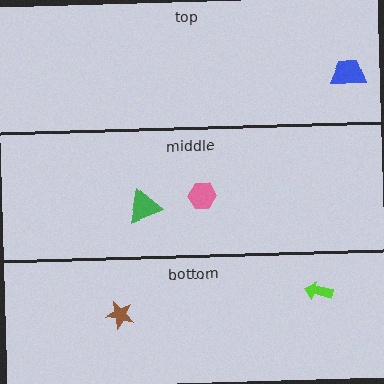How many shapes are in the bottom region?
2.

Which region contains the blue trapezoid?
The top region.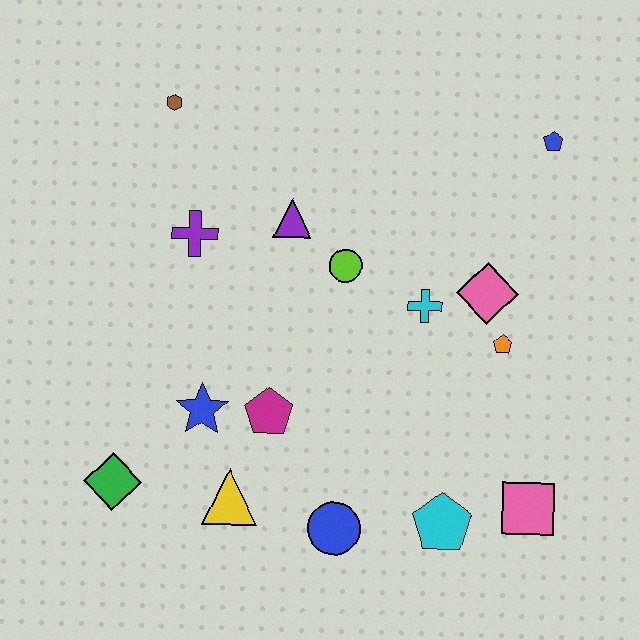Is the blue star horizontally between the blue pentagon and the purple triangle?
No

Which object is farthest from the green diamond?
The blue pentagon is farthest from the green diamond.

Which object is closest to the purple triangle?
The lime circle is closest to the purple triangle.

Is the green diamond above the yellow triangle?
Yes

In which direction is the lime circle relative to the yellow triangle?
The lime circle is above the yellow triangle.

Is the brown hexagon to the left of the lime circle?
Yes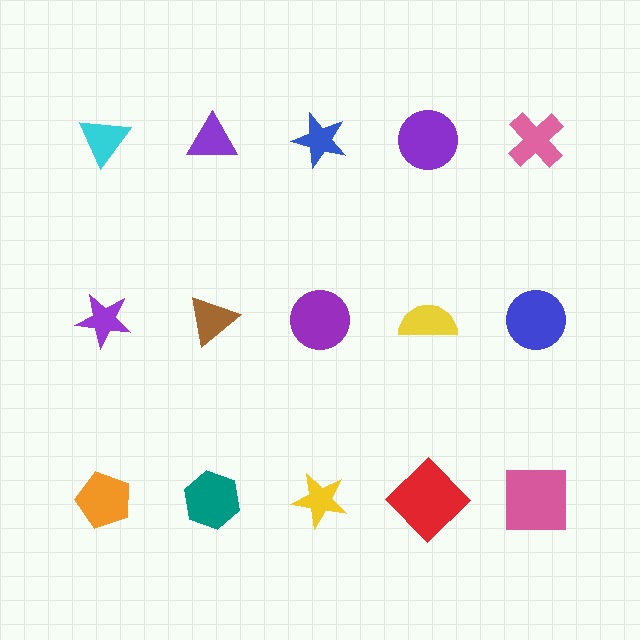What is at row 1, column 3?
A blue star.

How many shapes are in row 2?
5 shapes.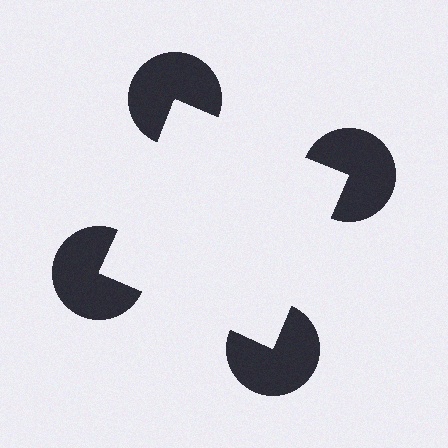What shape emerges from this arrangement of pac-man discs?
An illusory square — its edges are inferred from the aligned wedge cuts in the pac-man discs, not physically drawn.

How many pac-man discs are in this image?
There are 4 — one at each vertex of the illusory square.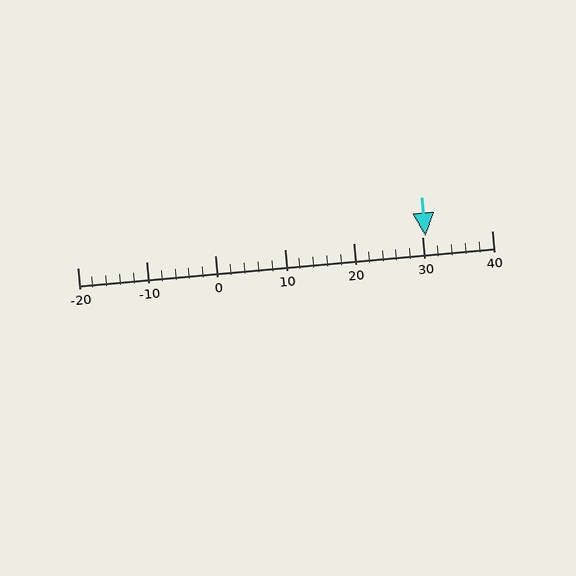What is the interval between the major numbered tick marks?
The major tick marks are spaced 10 units apart.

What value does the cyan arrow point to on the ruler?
The cyan arrow points to approximately 30.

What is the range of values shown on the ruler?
The ruler shows values from -20 to 40.